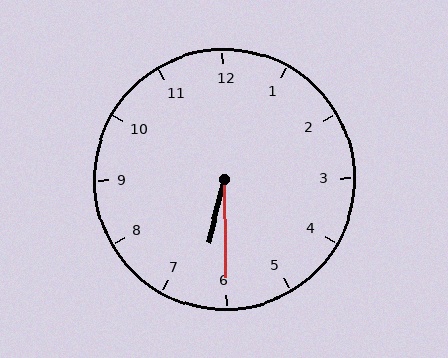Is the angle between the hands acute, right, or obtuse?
It is acute.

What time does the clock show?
6:30.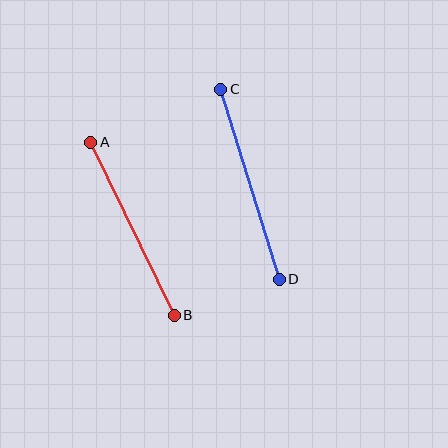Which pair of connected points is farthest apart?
Points C and D are farthest apart.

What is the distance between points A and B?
The distance is approximately 192 pixels.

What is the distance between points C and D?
The distance is approximately 199 pixels.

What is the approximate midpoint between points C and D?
The midpoint is at approximately (250, 184) pixels.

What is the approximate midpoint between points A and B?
The midpoint is at approximately (133, 229) pixels.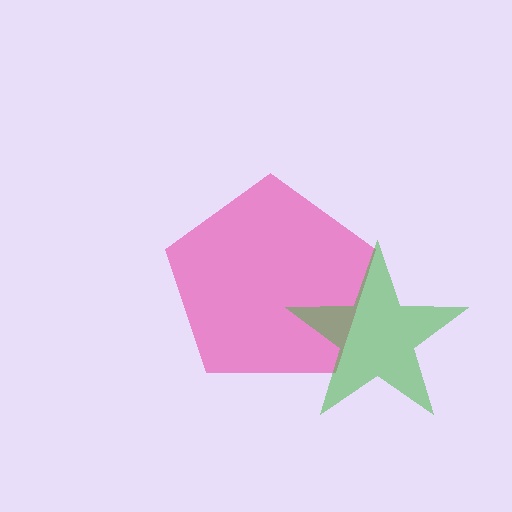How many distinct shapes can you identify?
There are 2 distinct shapes: a pink pentagon, a green star.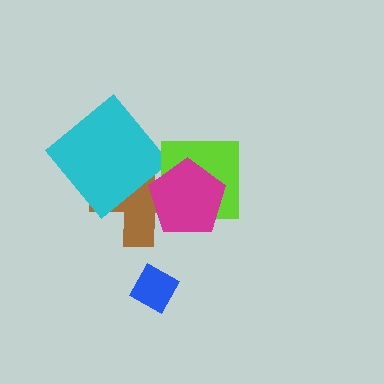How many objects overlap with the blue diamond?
0 objects overlap with the blue diamond.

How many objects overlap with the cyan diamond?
1 object overlaps with the cyan diamond.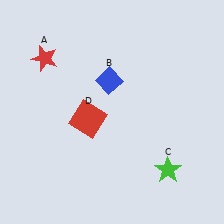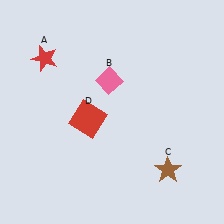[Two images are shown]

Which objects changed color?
B changed from blue to pink. C changed from green to brown.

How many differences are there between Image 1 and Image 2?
There are 2 differences between the two images.